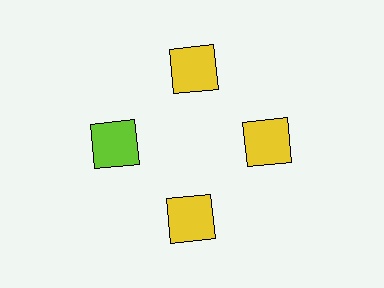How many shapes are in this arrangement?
There are 4 shapes arranged in a ring pattern.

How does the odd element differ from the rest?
It has a different color: lime instead of yellow.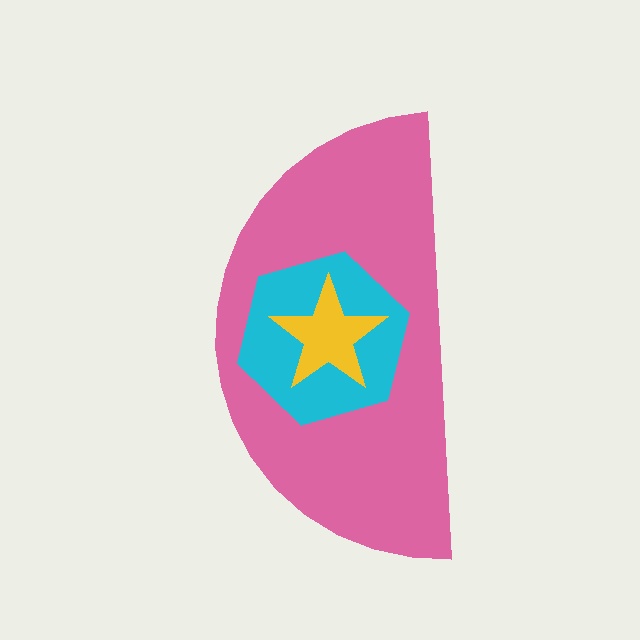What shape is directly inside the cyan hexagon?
The yellow star.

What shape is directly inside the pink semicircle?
The cyan hexagon.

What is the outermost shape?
The pink semicircle.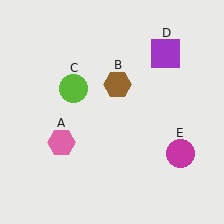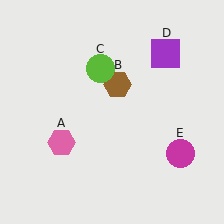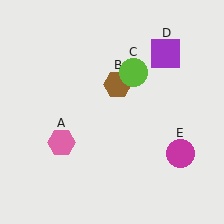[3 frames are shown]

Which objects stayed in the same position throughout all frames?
Pink hexagon (object A) and brown hexagon (object B) and purple square (object D) and magenta circle (object E) remained stationary.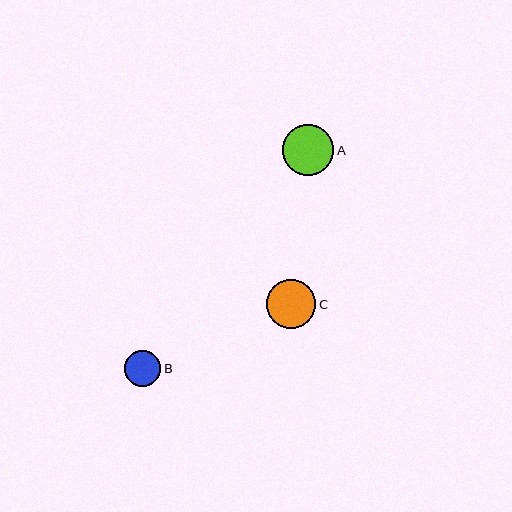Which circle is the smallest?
Circle B is the smallest with a size of approximately 36 pixels.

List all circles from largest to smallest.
From largest to smallest: A, C, B.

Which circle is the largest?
Circle A is the largest with a size of approximately 51 pixels.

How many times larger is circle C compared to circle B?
Circle C is approximately 1.3 times the size of circle B.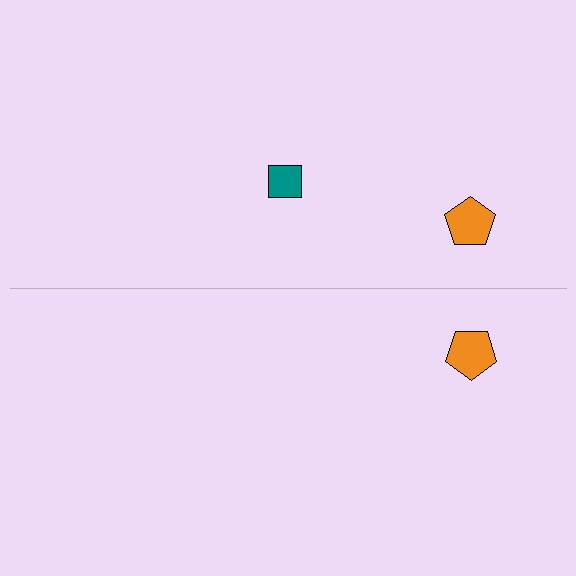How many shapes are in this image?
There are 3 shapes in this image.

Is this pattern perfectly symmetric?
No, the pattern is not perfectly symmetric. A teal square is missing from the bottom side.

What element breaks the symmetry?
A teal square is missing from the bottom side.